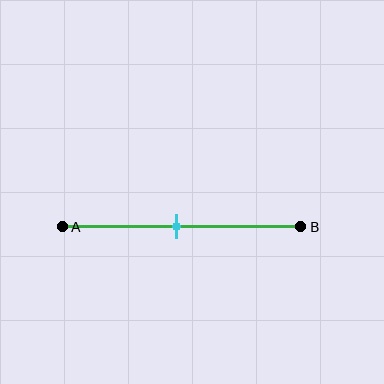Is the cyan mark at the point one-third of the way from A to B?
No, the mark is at about 50% from A, not at the 33% one-third point.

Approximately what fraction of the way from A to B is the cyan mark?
The cyan mark is approximately 50% of the way from A to B.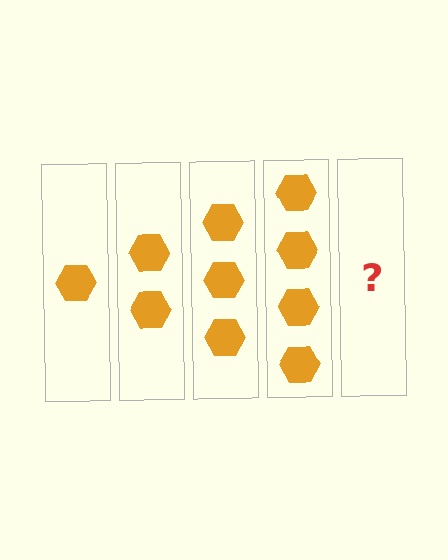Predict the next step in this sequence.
The next step is 5 hexagons.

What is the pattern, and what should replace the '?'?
The pattern is that each step adds one more hexagon. The '?' should be 5 hexagons.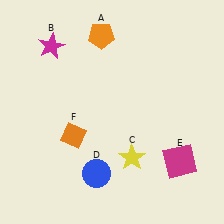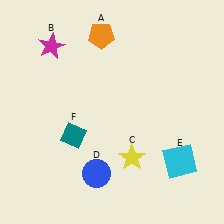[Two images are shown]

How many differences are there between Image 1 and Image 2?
There are 2 differences between the two images.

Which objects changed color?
E changed from magenta to cyan. F changed from orange to teal.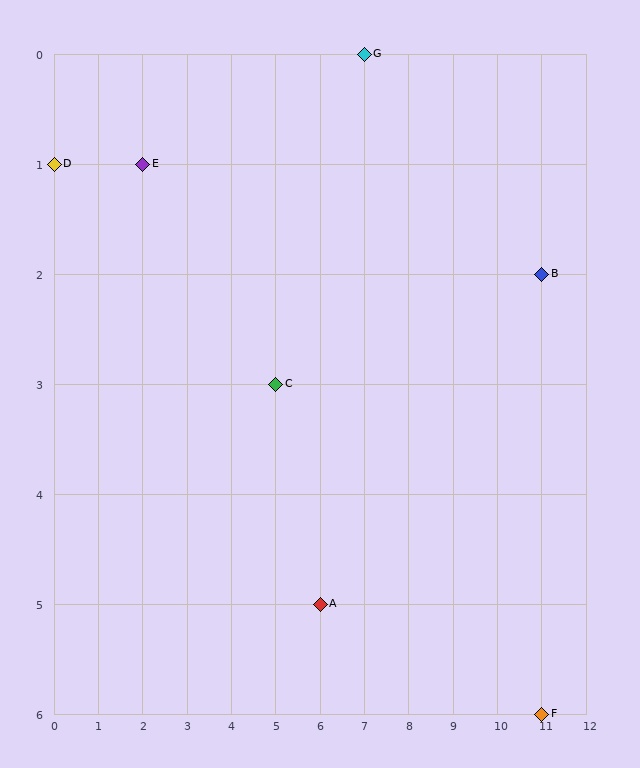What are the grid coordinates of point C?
Point C is at grid coordinates (5, 3).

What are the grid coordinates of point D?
Point D is at grid coordinates (0, 1).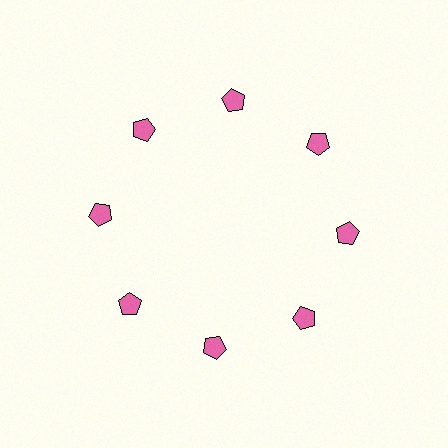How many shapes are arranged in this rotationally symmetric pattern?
There are 8 shapes, arranged in 8 groups of 1.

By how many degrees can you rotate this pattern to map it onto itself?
The pattern maps onto itself every 45 degrees of rotation.